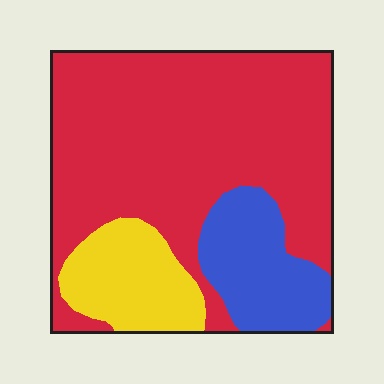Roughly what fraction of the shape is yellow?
Yellow takes up about one sixth (1/6) of the shape.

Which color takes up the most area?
Red, at roughly 70%.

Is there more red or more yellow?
Red.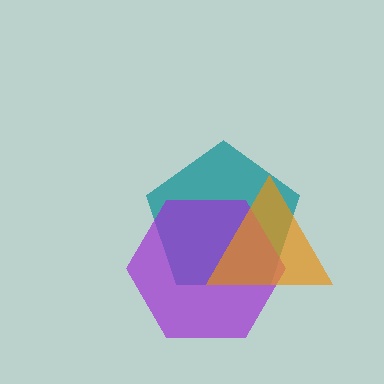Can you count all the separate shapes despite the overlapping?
Yes, there are 3 separate shapes.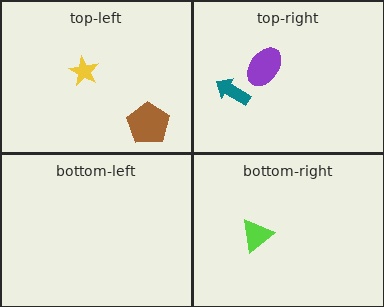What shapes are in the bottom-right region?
The lime triangle.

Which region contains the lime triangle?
The bottom-right region.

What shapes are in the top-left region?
The brown pentagon, the yellow star.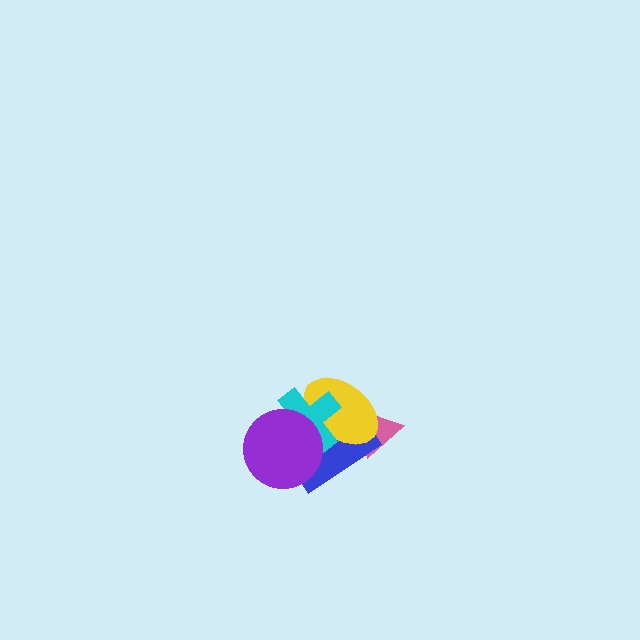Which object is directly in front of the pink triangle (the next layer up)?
The blue rectangle is directly in front of the pink triangle.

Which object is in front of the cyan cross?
The purple circle is in front of the cyan cross.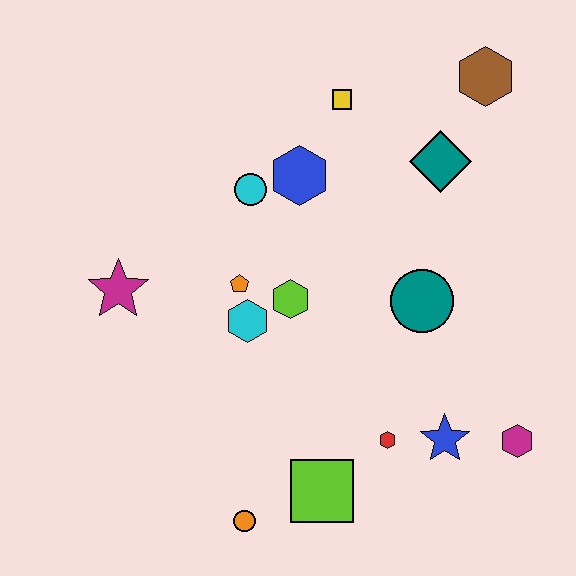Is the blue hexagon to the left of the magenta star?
No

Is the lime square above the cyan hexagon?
No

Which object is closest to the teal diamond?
The brown hexagon is closest to the teal diamond.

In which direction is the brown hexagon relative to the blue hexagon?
The brown hexagon is to the right of the blue hexagon.